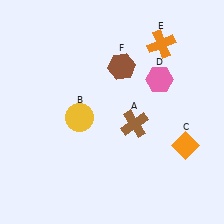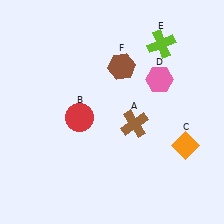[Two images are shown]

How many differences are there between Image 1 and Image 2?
There are 2 differences between the two images.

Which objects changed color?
B changed from yellow to red. E changed from orange to lime.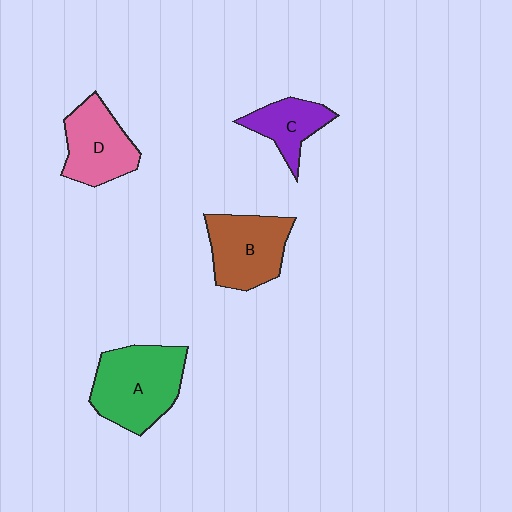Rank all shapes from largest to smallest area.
From largest to smallest: A (green), B (brown), D (pink), C (purple).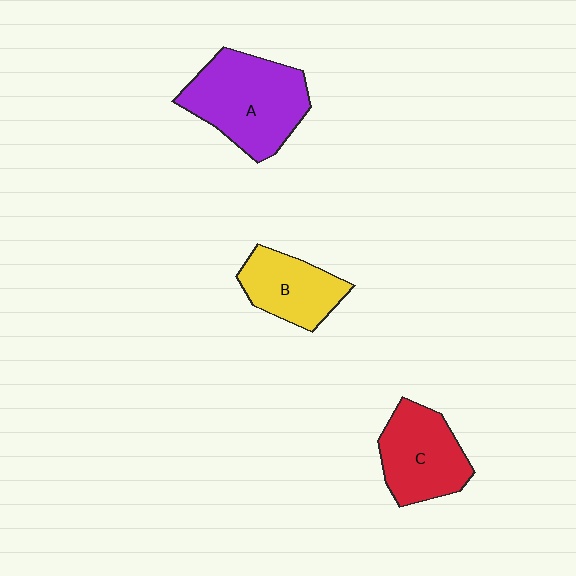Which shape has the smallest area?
Shape B (yellow).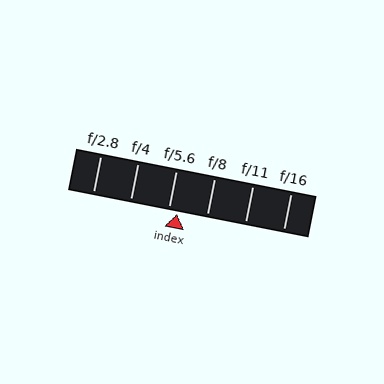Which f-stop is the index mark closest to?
The index mark is closest to f/5.6.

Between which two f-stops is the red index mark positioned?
The index mark is between f/5.6 and f/8.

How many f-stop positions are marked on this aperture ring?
There are 6 f-stop positions marked.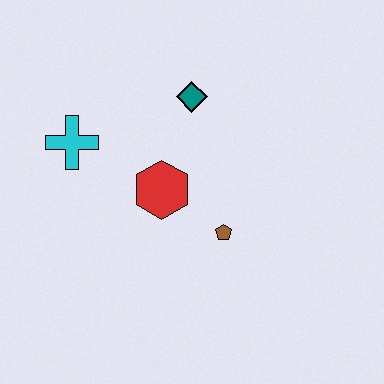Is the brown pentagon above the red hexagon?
No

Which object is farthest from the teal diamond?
The brown pentagon is farthest from the teal diamond.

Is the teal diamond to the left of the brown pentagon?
Yes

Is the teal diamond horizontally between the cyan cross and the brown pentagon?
Yes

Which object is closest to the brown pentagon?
The red hexagon is closest to the brown pentagon.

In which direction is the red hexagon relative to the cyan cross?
The red hexagon is to the right of the cyan cross.